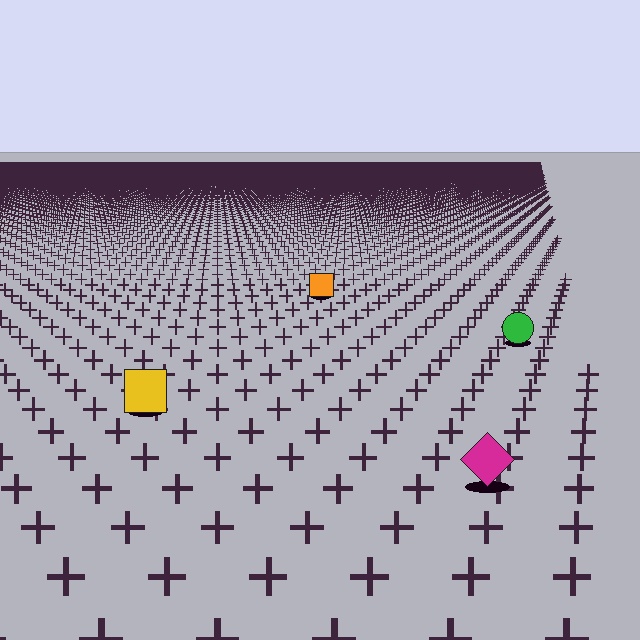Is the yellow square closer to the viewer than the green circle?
Yes. The yellow square is closer — you can tell from the texture gradient: the ground texture is coarser near it.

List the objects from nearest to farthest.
From nearest to farthest: the magenta diamond, the yellow square, the green circle, the orange square.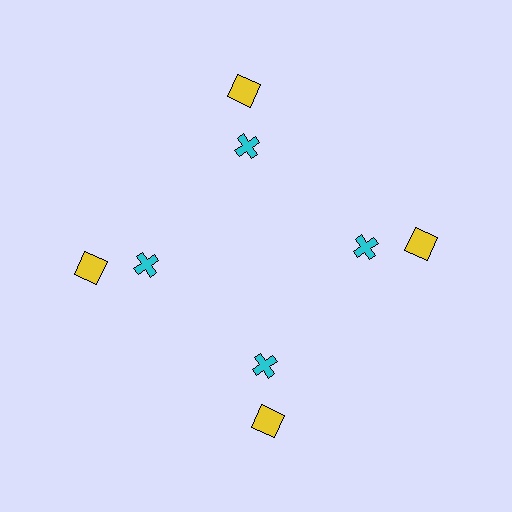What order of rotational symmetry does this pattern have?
This pattern has 4-fold rotational symmetry.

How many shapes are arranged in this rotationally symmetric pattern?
There are 8 shapes, arranged in 4 groups of 2.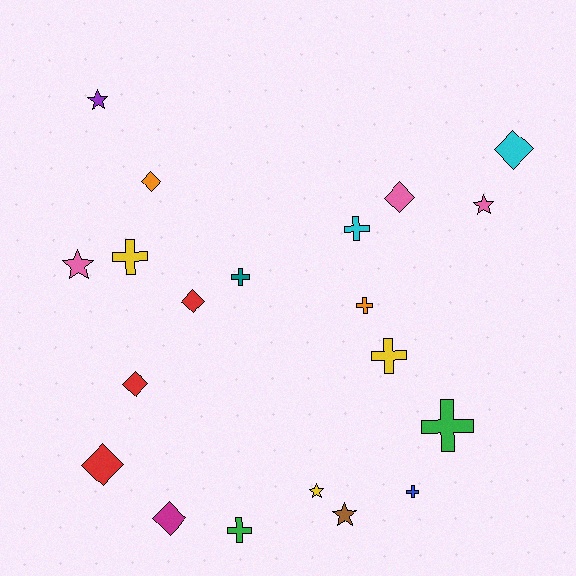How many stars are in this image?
There are 5 stars.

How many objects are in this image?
There are 20 objects.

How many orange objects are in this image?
There are 2 orange objects.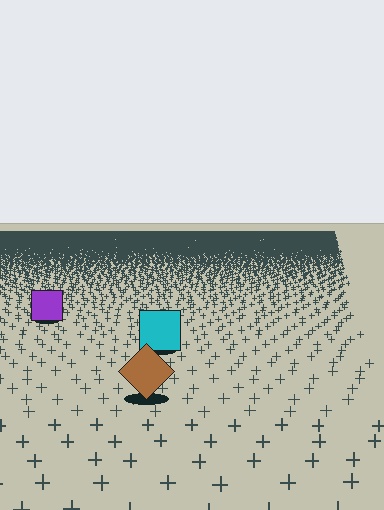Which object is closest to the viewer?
The brown diamond is closest. The texture marks near it are larger and more spread out.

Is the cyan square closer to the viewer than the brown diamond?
No. The brown diamond is closer — you can tell from the texture gradient: the ground texture is coarser near it.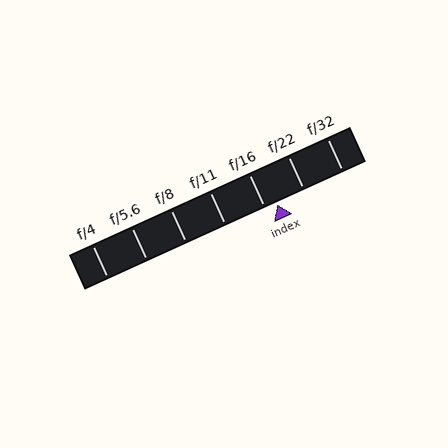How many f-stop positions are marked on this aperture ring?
There are 7 f-stop positions marked.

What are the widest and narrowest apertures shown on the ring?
The widest aperture shown is f/4 and the narrowest is f/32.